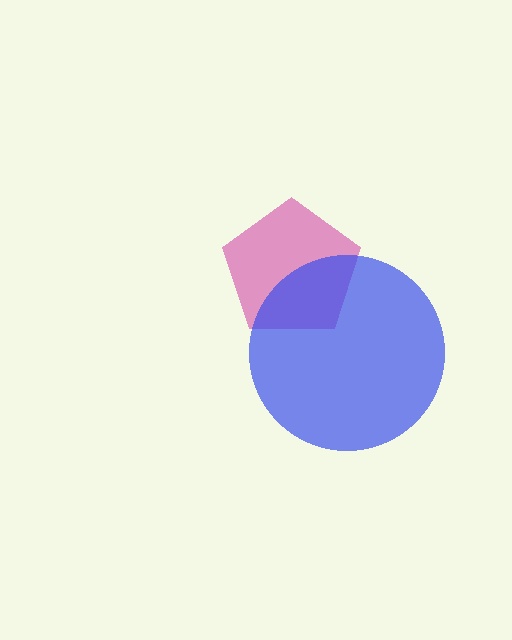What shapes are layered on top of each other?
The layered shapes are: a pink pentagon, a blue circle.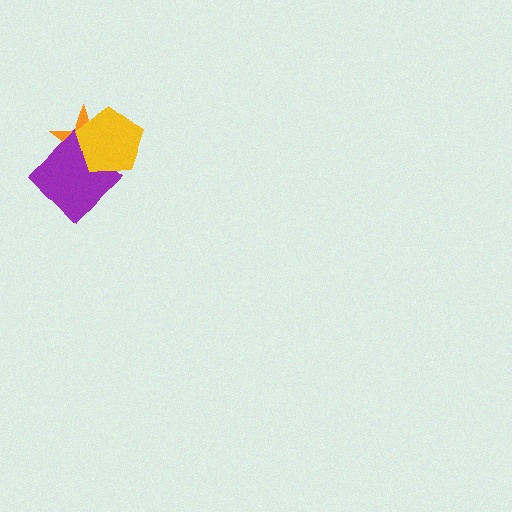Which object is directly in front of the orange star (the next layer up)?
The purple diamond is directly in front of the orange star.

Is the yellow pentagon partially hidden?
No, no other shape covers it.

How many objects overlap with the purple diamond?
2 objects overlap with the purple diamond.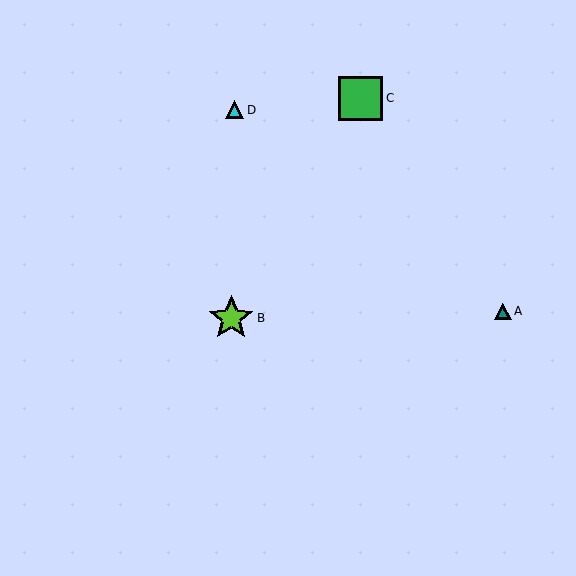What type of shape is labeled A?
Shape A is a teal triangle.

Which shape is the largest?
The lime star (labeled B) is the largest.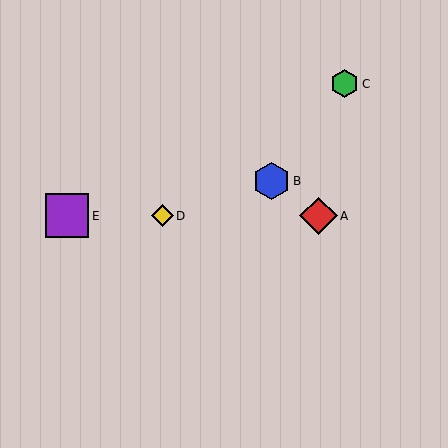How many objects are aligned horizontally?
3 objects (A, D, E) are aligned horizontally.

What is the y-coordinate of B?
Object B is at y≈181.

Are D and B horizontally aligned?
No, D is at y≈216 and B is at y≈181.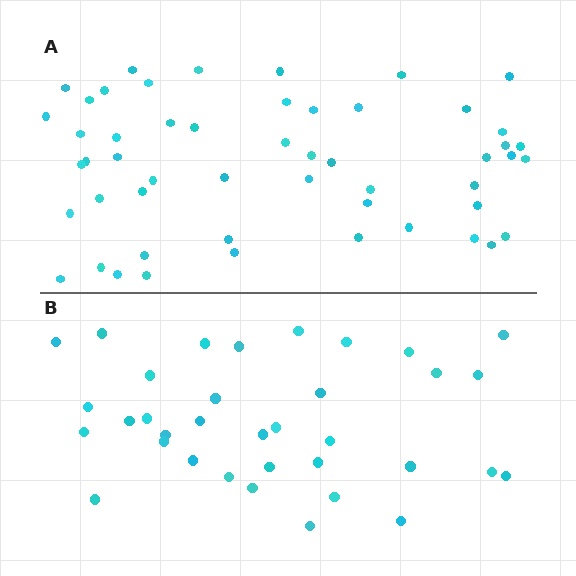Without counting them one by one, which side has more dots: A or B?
Region A (the top region) has more dots.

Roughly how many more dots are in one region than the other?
Region A has approximately 15 more dots than region B.